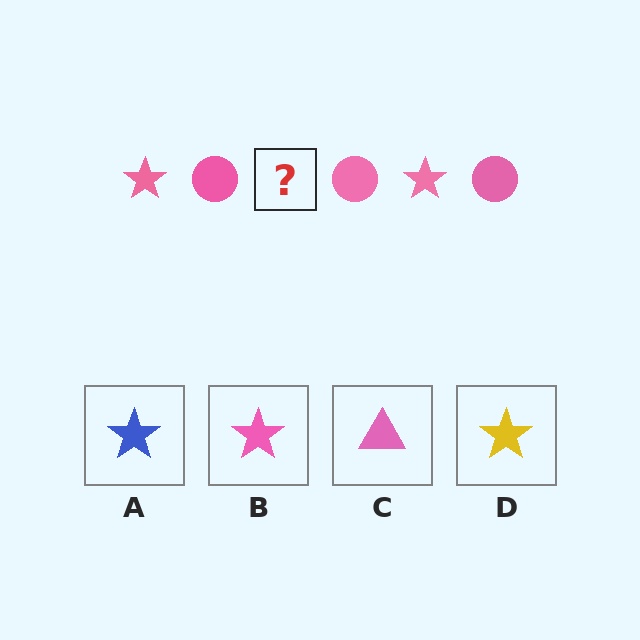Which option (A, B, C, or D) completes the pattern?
B.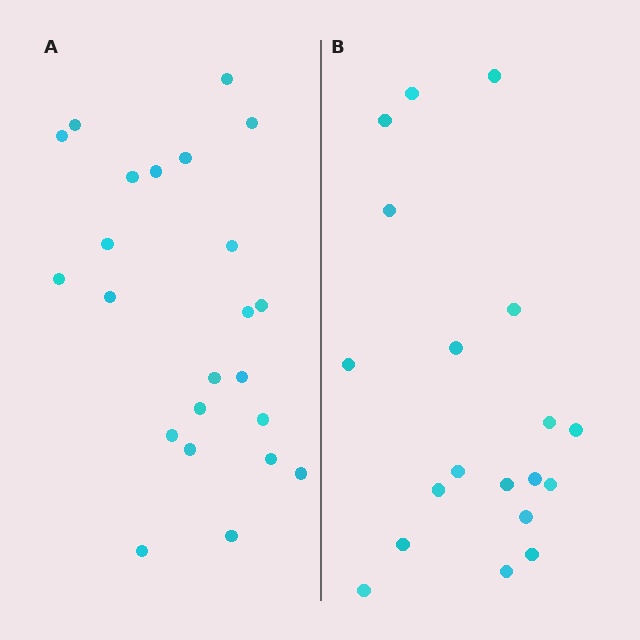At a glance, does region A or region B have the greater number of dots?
Region A (the left region) has more dots.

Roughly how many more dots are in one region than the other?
Region A has about 4 more dots than region B.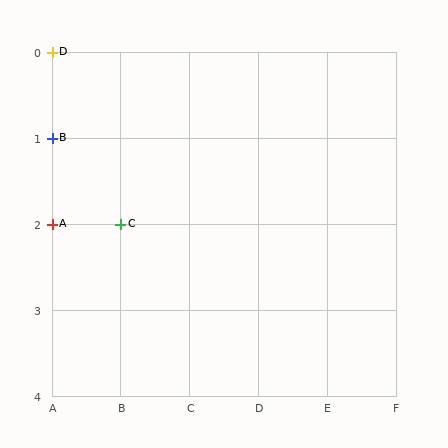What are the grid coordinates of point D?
Point D is at grid coordinates (A, 0).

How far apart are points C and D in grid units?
Points C and D are 1 column and 2 rows apart (about 2.2 grid units diagonally).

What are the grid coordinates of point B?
Point B is at grid coordinates (A, 1).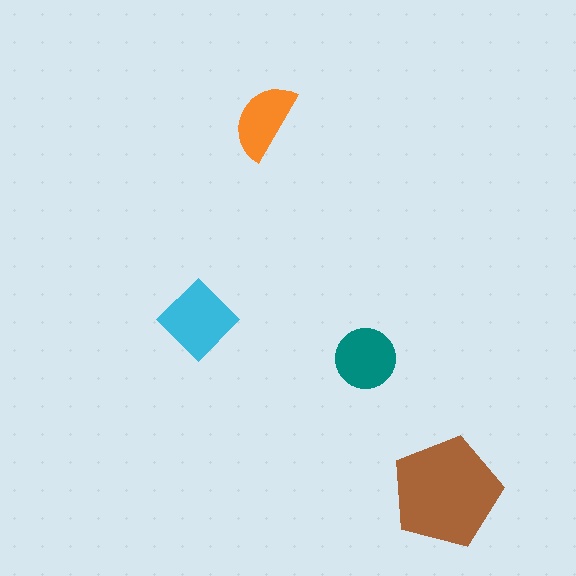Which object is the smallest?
The orange semicircle.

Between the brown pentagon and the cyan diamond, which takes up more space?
The brown pentagon.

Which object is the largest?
The brown pentagon.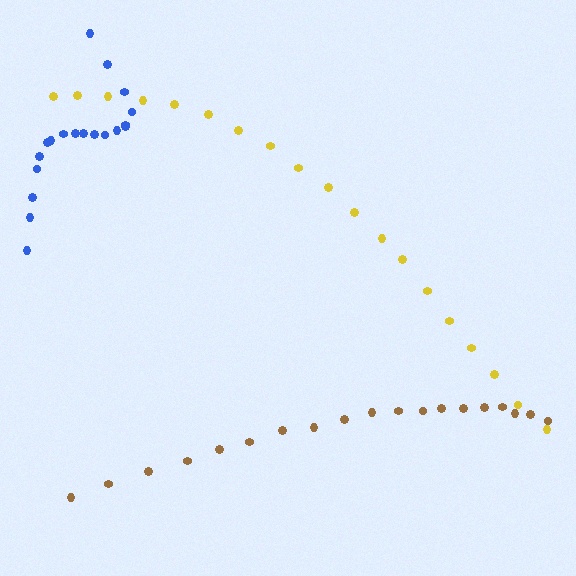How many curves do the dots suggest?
There are 3 distinct paths.